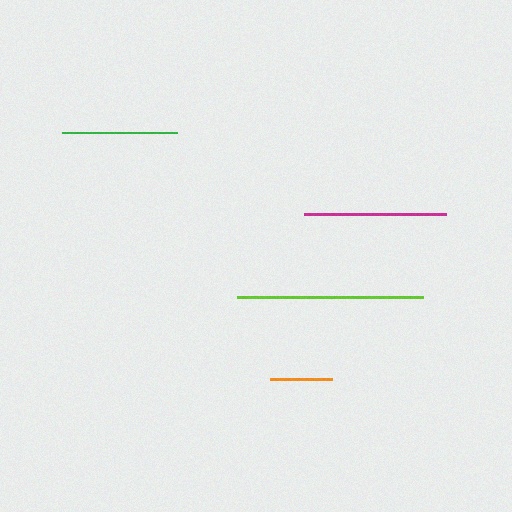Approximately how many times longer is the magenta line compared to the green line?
The magenta line is approximately 1.2 times the length of the green line.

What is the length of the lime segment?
The lime segment is approximately 186 pixels long.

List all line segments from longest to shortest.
From longest to shortest: lime, magenta, green, orange.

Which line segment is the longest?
The lime line is the longest at approximately 186 pixels.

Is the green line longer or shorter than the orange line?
The green line is longer than the orange line.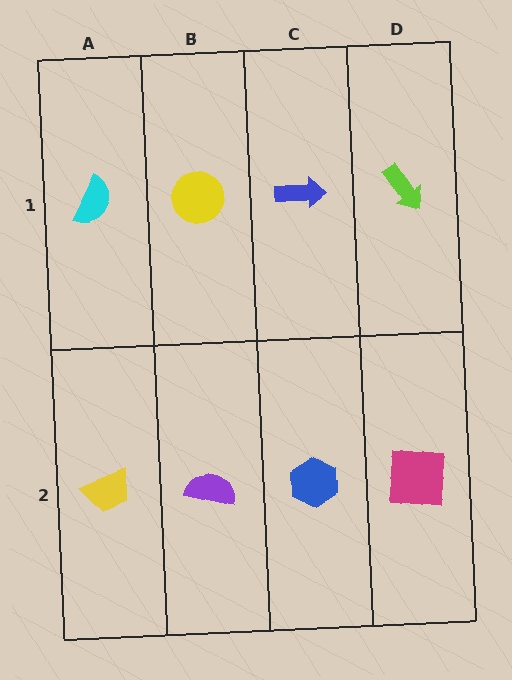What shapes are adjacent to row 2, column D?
A lime arrow (row 1, column D), a blue hexagon (row 2, column C).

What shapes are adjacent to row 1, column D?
A magenta square (row 2, column D), a blue arrow (row 1, column C).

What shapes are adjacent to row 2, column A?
A cyan semicircle (row 1, column A), a purple semicircle (row 2, column B).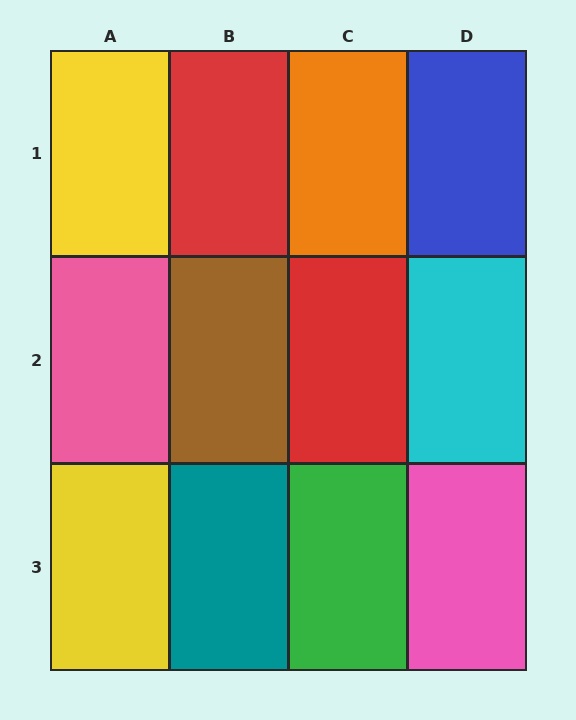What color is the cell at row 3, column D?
Pink.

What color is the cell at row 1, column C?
Orange.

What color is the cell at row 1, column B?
Red.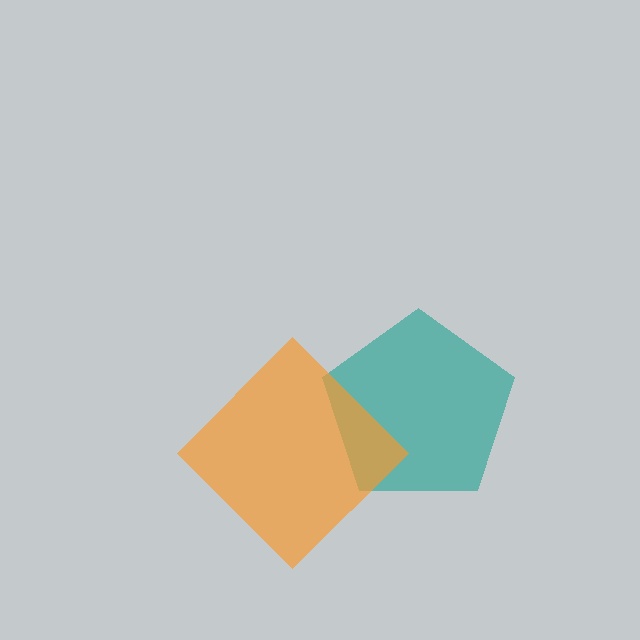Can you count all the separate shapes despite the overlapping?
Yes, there are 2 separate shapes.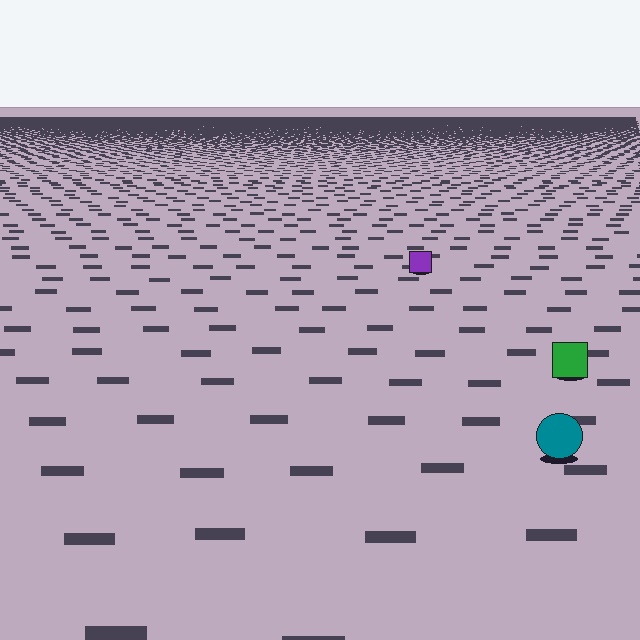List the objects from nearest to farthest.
From nearest to farthest: the teal circle, the green square, the purple square.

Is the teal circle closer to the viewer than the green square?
Yes. The teal circle is closer — you can tell from the texture gradient: the ground texture is coarser near it.